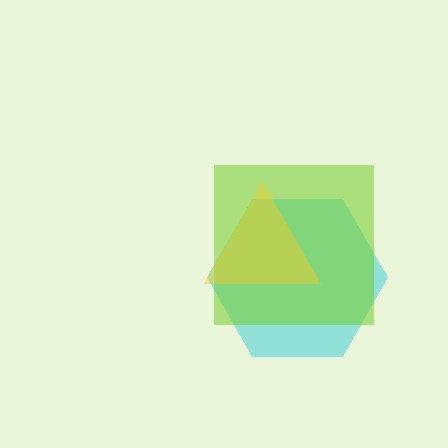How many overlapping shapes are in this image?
There are 3 overlapping shapes in the image.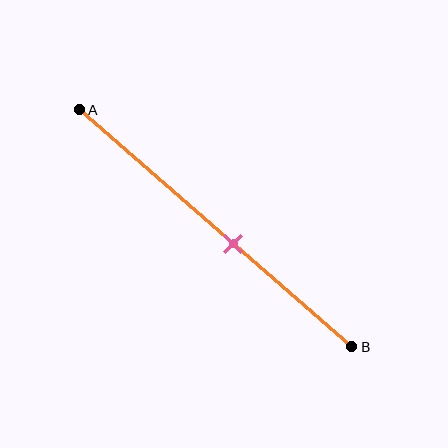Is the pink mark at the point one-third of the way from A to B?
No, the mark is at about 55% from A, not at the 33% one-third point.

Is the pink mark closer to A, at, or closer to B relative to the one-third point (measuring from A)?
The pink mark is closer to point B than the one-third point of segment AB.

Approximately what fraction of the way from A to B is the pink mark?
The pink mark is approximately 55% of the way from A to B.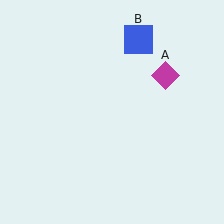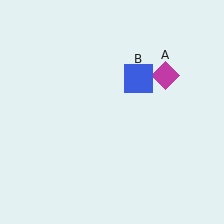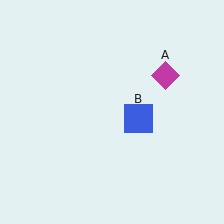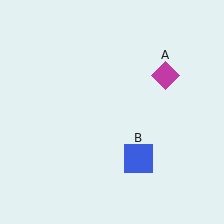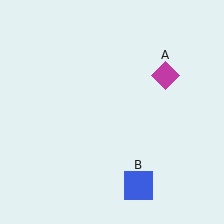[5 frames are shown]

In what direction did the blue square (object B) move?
The blue square (object B) moved down.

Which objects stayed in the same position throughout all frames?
Magenta diamond (object A) remained stationary.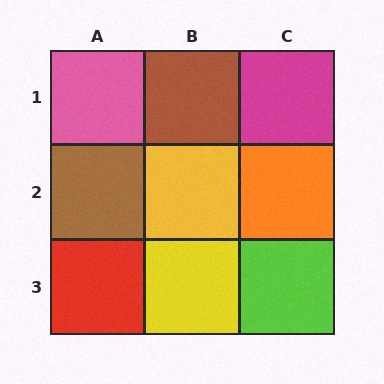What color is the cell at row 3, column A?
Red.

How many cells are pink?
1 cell is pink.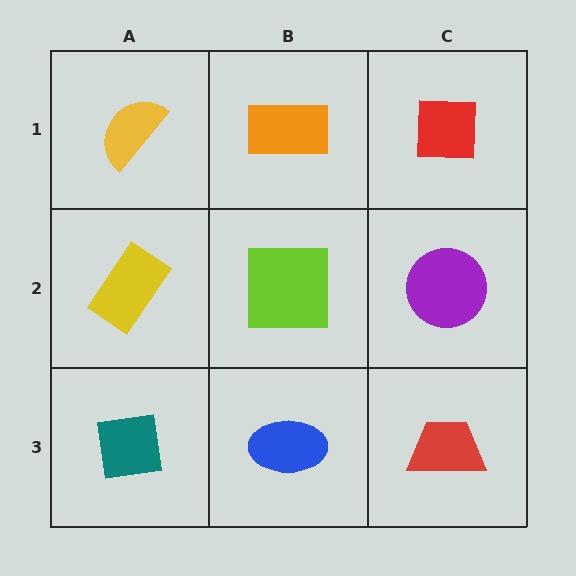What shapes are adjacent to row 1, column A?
A yellow rectangle (row 2, column A), an orange rectangle (row 1, column B).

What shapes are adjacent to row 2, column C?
A red square (row 1, column C), a red trapezoid (row 3, column C), a lime square (row 2, column B).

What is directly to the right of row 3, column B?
A red trapezoid.